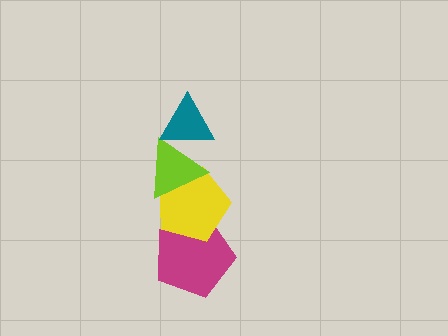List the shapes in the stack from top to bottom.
From top to bottom: the teal triangle, the lime triangle, the yellow pentagon, the magenta pentagon.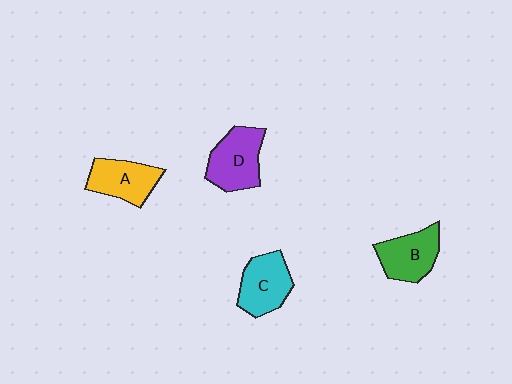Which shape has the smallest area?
Shape A (yellow).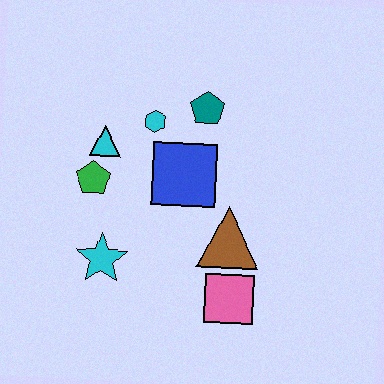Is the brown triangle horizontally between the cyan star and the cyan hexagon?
No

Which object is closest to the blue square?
The cyan hexagon is closest to the blue square.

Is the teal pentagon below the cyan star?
No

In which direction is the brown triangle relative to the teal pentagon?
The brown triangle is below the teal pentagon.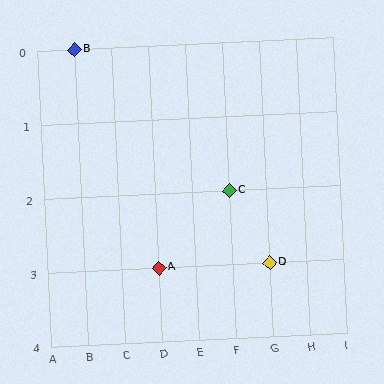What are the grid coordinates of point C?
Point C is at grid coordinates (F, 2).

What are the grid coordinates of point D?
Point D is at grid coordinates (G, 3).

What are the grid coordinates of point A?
Point A is at grid coordinates (D, 3).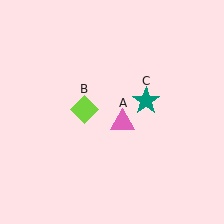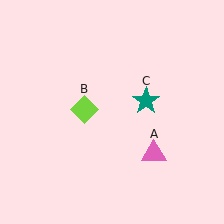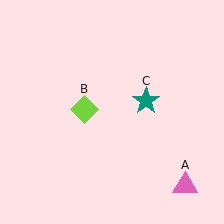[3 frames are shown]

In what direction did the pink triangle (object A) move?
The pink triangle (object A) moved down and to the right.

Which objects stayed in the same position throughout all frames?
Lime diamond (object B) and teal star (object C) remained stationary.